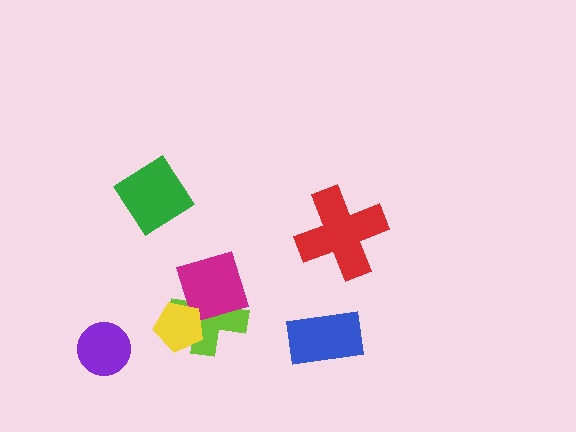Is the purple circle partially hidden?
No, no other shape covers it.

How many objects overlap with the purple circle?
0 objects overlap with the purple circle.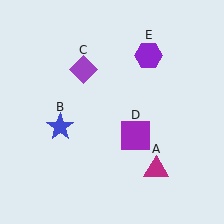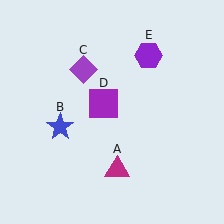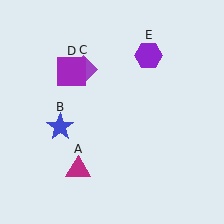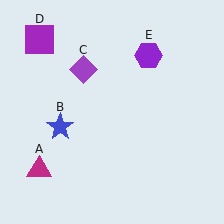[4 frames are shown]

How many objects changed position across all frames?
2 objects changed position: magenta triangle (object A), purple square (object D).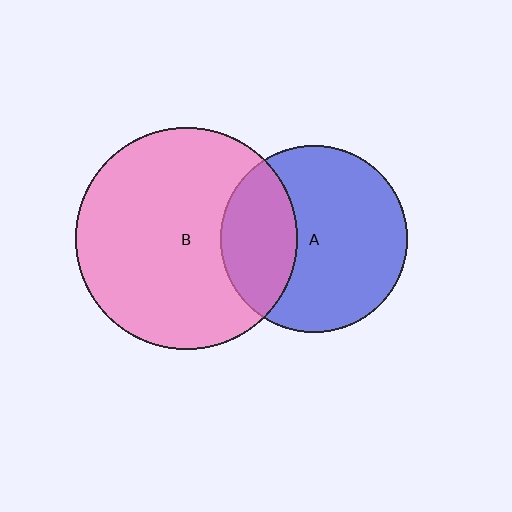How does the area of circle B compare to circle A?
Approximately 1.4 times.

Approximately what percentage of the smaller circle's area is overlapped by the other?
Approximately 30%.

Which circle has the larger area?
Circle B (pink).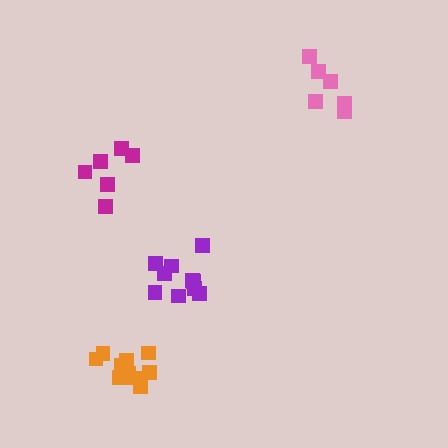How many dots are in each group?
Group 1: 10 dots, Group 2: 6 dots, Group 3: 6 dots, Group 4: 11 dots (33 total).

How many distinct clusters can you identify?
There are 4 distinct clusters.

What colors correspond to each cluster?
The clusters are colored: purple, pink, magenta, orange.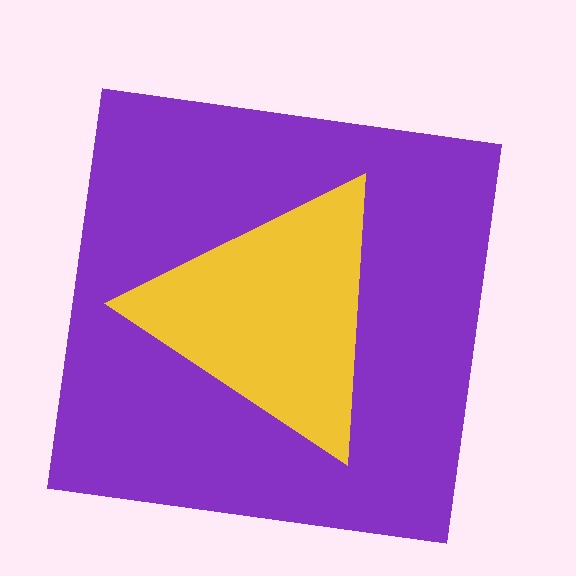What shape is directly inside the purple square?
The yellow triangle.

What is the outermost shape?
The purple square.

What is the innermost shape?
The yellow triangle.